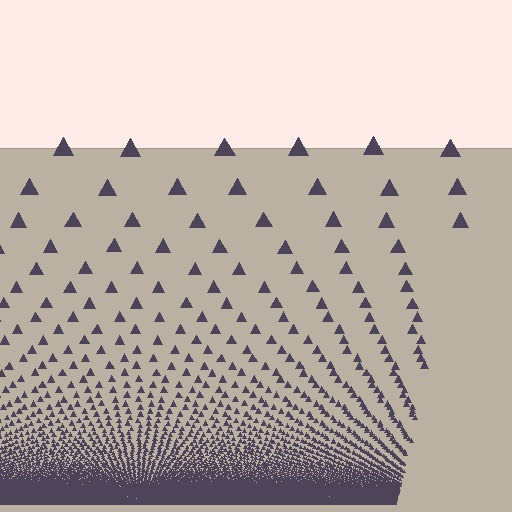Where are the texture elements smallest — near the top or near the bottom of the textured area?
Near the bottom.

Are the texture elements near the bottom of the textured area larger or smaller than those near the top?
Smaller. The gradient is inverted — elements near the bottom are smaller and denser.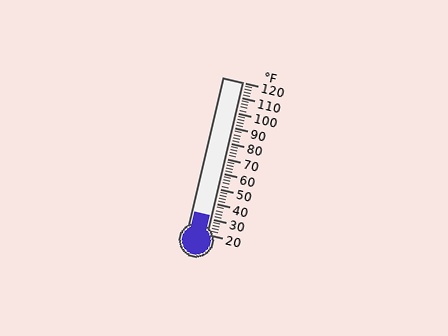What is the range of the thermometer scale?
The thermometer scale ranges from 20°F to 120°F.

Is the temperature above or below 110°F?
The temperature is below 110°F.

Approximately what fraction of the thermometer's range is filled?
The thermometer is filled to approximately 10% of its range.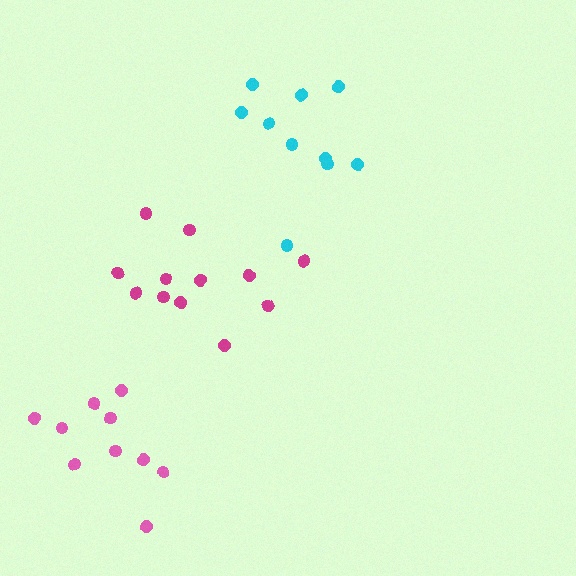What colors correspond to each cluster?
The clusters are colored: pink, cyan, magenta.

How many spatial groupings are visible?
There are 3 spatial groupings.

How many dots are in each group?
Group 1: 10 dots, Group 2: 10 dots, Group 3: 12 dots (32 total).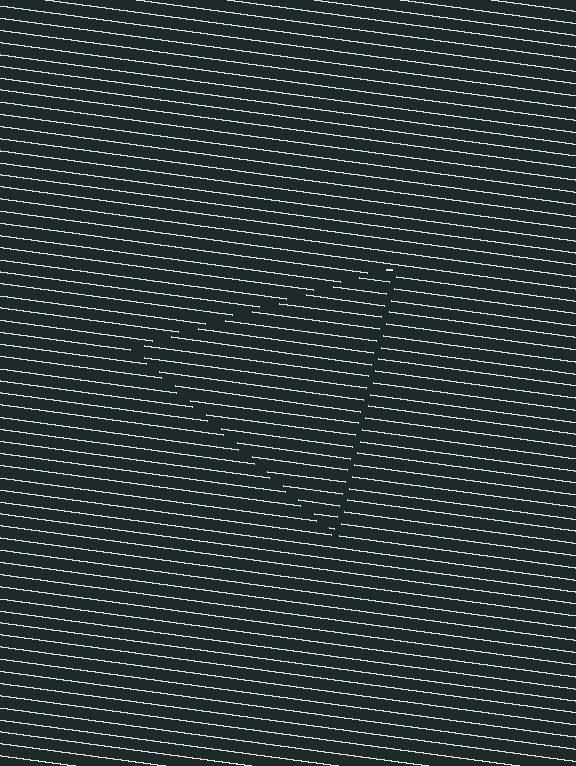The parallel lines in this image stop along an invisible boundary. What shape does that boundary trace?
An illusory triangle. The interior of the shape contains the same grating, shifted by half a period — the contour is defined by the phase discontinuity where line-ends from the inner and outer gratings abut.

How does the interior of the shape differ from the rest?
The interior of the shape contains the same grating, shifted by half a period — the contour is defined by the phase discontinuity where line-ends from the inner and outer gratings abut.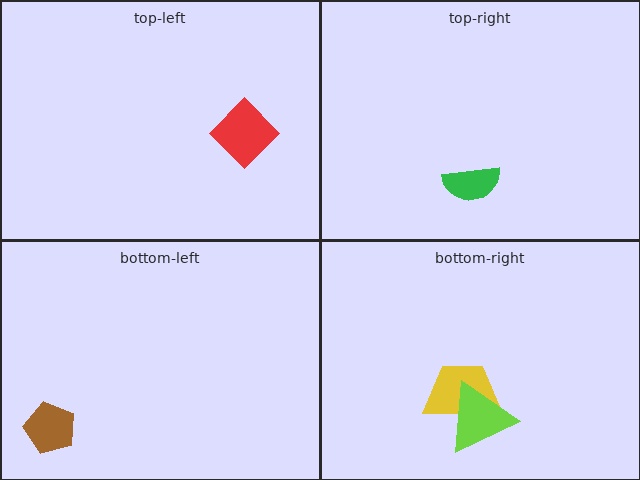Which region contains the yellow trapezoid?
The bottom-right region.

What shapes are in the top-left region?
The red diamond.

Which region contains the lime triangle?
The bottom-right region.